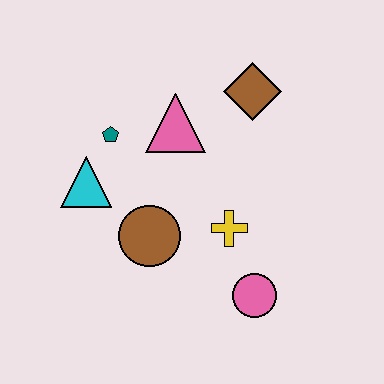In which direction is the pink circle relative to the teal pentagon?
The pink circle is below the teal pentagon.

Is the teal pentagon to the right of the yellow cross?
No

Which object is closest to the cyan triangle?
The teal pentagon is closest to the cyan triangle.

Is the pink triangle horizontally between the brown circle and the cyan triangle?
No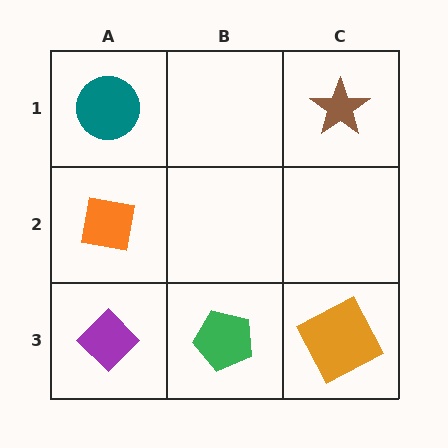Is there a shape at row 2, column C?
No, that cell is empty.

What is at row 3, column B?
A green pentagon.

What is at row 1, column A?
A teal circle.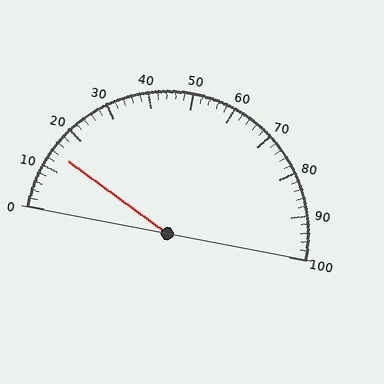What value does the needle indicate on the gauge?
The needle indicates approximately 14.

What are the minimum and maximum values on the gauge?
The gauge ranges from 0 to 100.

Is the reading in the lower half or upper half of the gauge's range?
The reading is in the lower half of the range (0 to 100).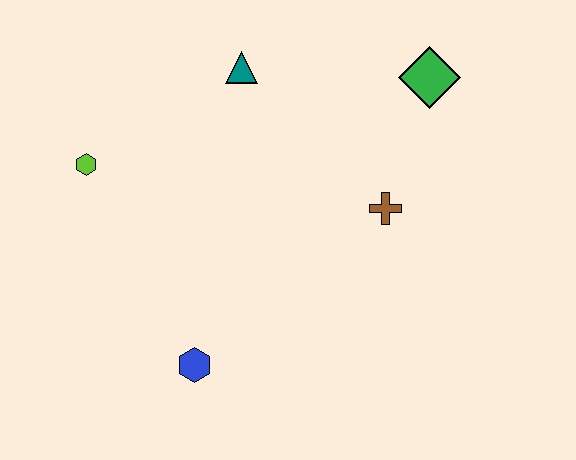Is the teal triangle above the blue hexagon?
Yes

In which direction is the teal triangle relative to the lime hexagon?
The teal triangle is to the right of the lime hexagon.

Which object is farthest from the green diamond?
The blue hexagon is farthest from the green diamond.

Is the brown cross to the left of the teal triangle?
No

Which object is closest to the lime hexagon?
The teal triangle is closest to the lime hexagon.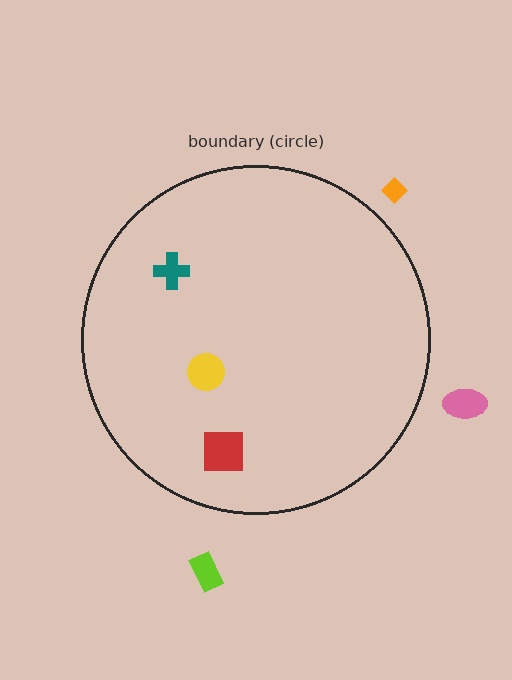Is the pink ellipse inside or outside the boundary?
Outside.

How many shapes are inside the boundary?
3 inside, 3 outside.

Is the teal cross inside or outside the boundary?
Inside.